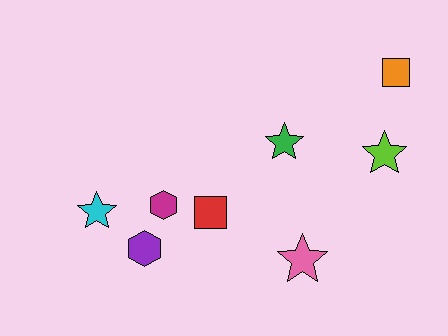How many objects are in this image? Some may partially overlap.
There are 8 objects.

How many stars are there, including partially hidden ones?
There are 4 stars.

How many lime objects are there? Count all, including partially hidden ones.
There is 1 lime object.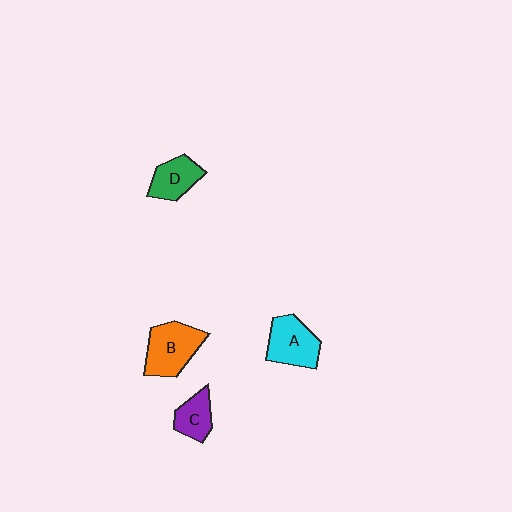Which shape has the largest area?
Shape B (orange).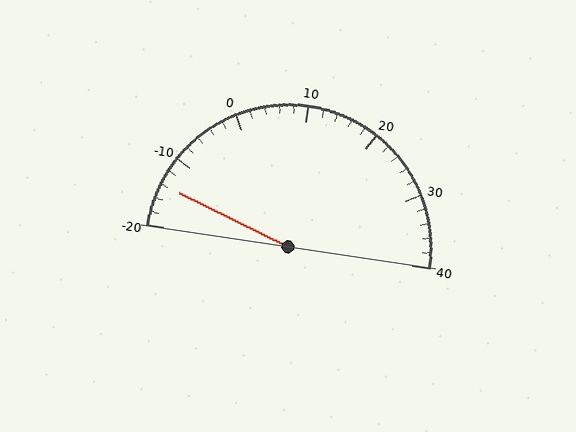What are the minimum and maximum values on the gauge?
The gauge ranges from -20 to 40.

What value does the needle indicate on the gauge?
The needle indicates approximately -14.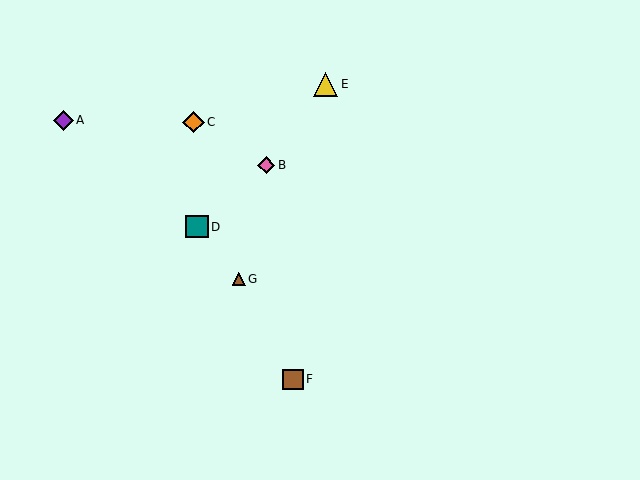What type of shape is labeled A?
Shape A is a purple diamond.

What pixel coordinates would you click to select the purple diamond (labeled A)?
Click at (63, 120) to select the purple diamond A.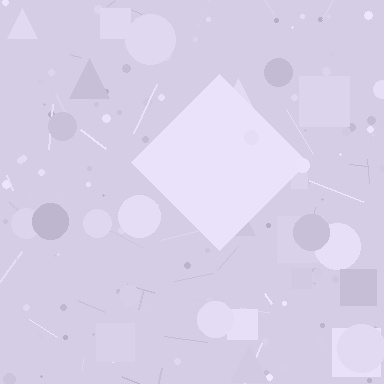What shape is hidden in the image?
A diamond is hidden in the image.